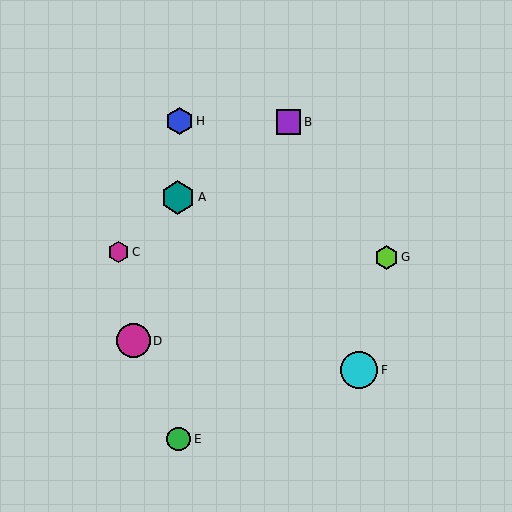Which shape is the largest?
The cyan circle (labeled F) is the largest.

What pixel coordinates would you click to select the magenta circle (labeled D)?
Click at (133, 341) to select the magenta circle D.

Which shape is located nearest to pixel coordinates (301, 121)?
The purple square (labeled B) at (288, 122) is nearest to that location.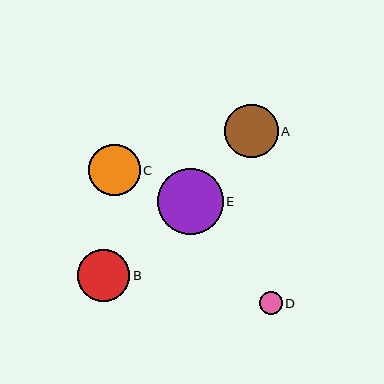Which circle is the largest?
Circle E is the largest with a size of approximately 65 pixels.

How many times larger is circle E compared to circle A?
Circle E is approximately 1.2 times the size of circle A.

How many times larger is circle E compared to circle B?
Circle E is approximately 1.3 times the size of circle B.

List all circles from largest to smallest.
From largest to smallest: E, A, B, C, D.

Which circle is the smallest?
Circle D is the smallest with a size of approximately 23 pixels.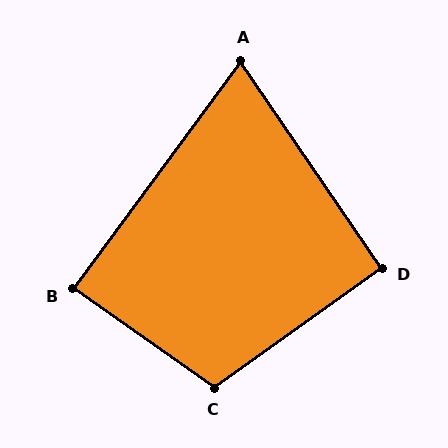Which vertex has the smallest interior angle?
A, at approximately 71 degrees.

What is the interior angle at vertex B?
Approximately 89 degrees (approximately right).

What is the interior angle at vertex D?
Approximately 91 degrees (approximately right).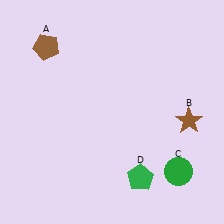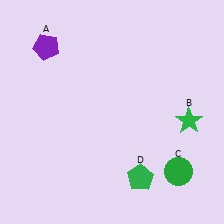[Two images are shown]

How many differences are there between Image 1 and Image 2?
There are 2 differences between the two images.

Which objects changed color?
A changed from brown to purple. B changed from brown to green.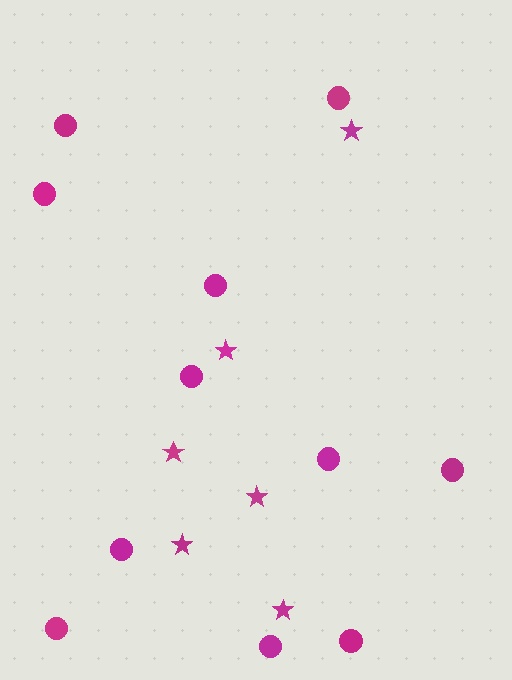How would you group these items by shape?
There are 2 groups: one group of circles (11) and one group of stars (6).